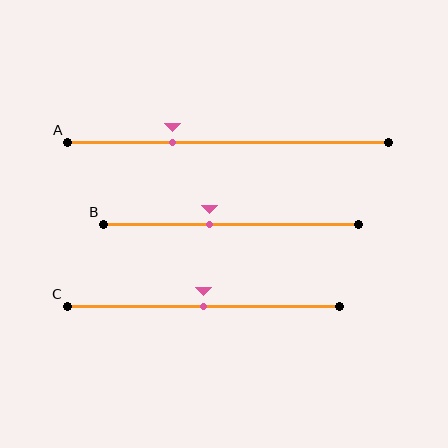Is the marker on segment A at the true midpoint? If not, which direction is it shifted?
No, the marker on segment A is shifted to the left by about 17% of the segment length.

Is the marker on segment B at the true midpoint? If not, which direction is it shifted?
No, the marker on segment B is shifted to the left by about 8% of the segment length.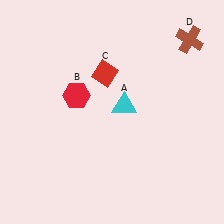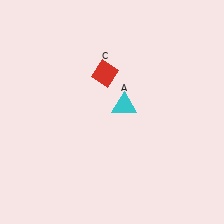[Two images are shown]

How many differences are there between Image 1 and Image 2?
There are 2 differences between the two images.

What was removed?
The red hexagon (B), the brown cross (D) were removed in Image 2.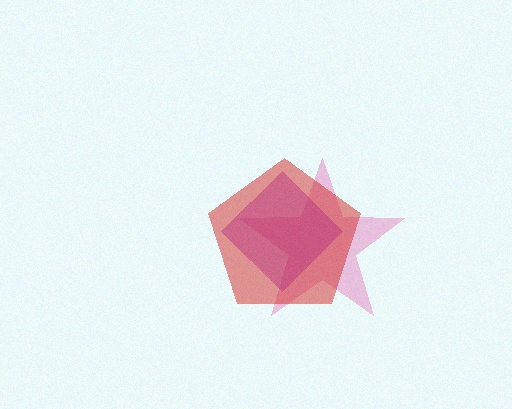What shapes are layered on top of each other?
The layered shapes are: a pink star, a purple diamond, a red pentagon.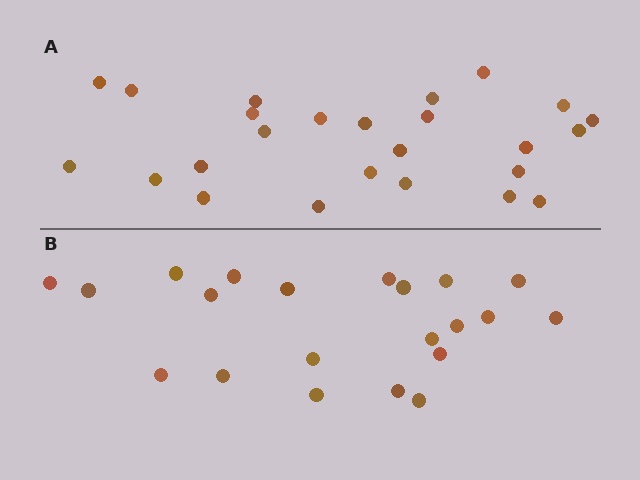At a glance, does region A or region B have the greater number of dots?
Region A (the top region) has more dots.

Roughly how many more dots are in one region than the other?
Region A has about 4 more dots than region B.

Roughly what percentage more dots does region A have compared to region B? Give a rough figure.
About 20% more.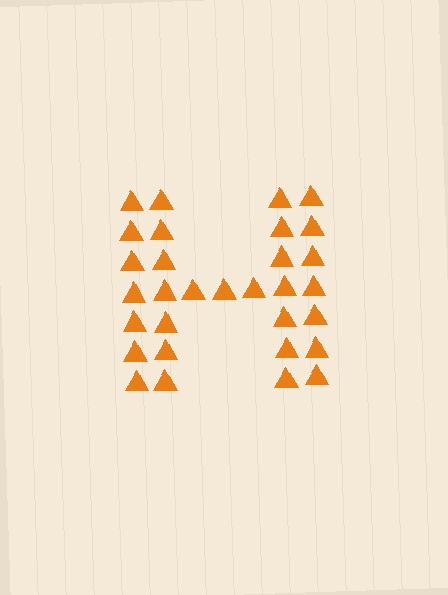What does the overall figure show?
The overall figure shows the letter H.